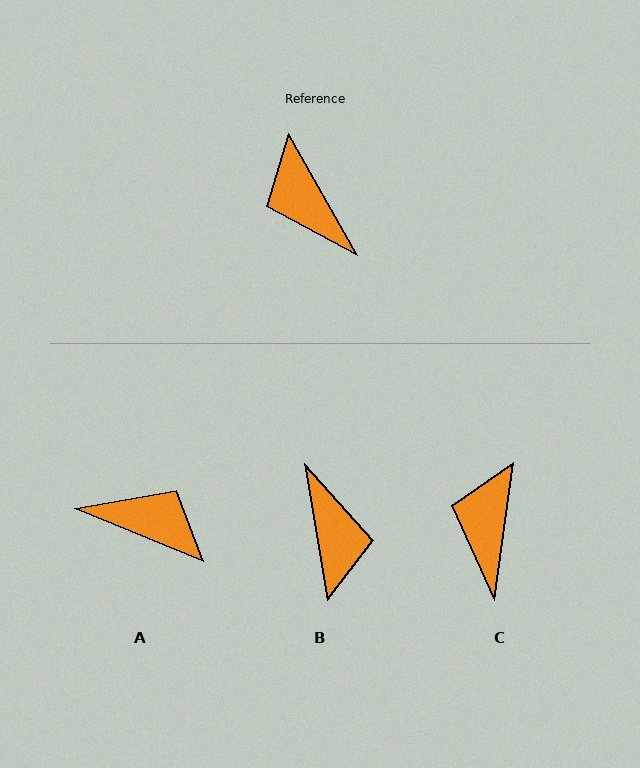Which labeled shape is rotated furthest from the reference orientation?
B, about 160 degrees away.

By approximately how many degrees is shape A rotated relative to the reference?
Approximately 142 degrees clockwise.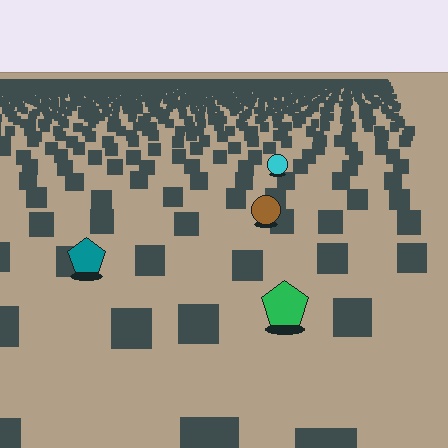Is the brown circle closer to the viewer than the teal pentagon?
No. The teal pentagon is closer — you can tell from the texture gradient: the ground texture is coarser near it.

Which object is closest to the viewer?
The green pentagon is closest. The texture marks near it are larger and more spread out.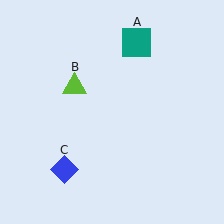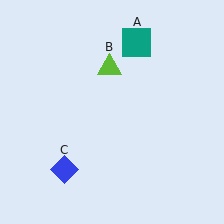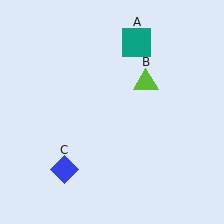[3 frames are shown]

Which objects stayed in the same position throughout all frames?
Teal square (object A) and blue diamond (object C) remained stationary.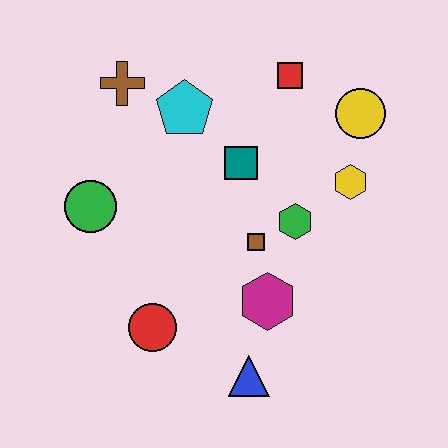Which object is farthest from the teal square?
The blue triangle is farthest from the teal square.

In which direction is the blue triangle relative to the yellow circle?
The blue triangle is below the yellow circle.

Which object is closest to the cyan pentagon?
The brown cross is closest to the cyan pentagon.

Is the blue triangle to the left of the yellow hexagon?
Yes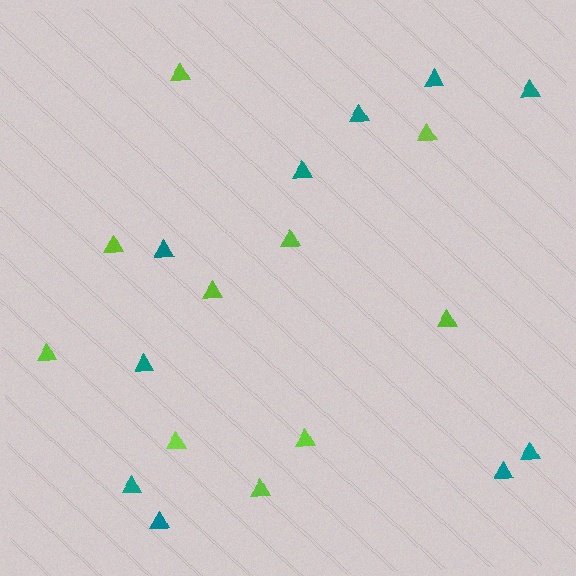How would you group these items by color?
There are 2 groups: one group of teal triangles (10) and one group of lime triangles (10).